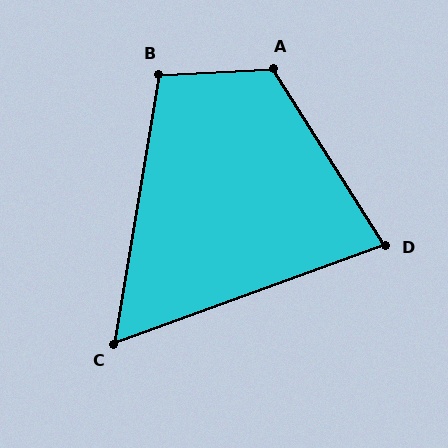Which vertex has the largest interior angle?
A, at approximately 119 degrees.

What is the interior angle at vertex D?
Approximately 78 degrees (acute).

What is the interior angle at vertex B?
Approximately 102 degrees (obtuse).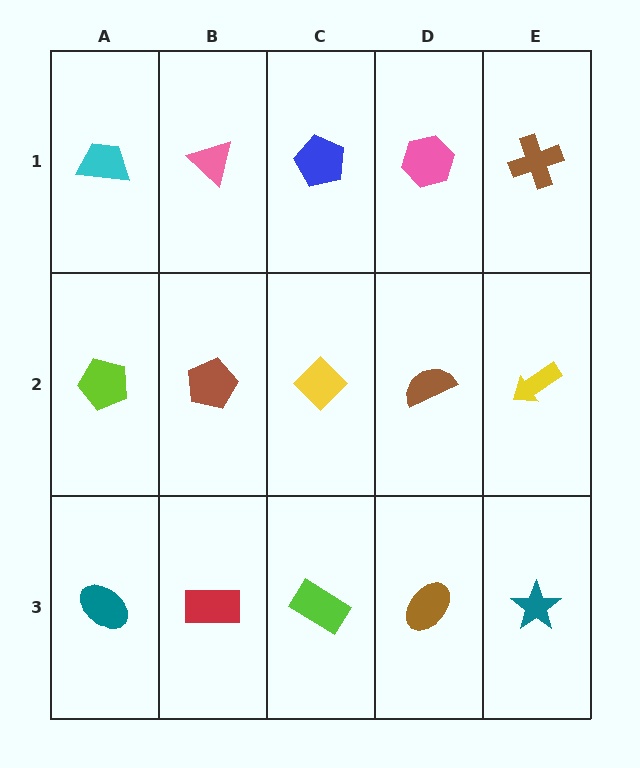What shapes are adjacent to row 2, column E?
A brown cross (row 1, column E), a teal star (row 3, column E), a brown semicircle (row 2, column D).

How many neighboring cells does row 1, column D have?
3.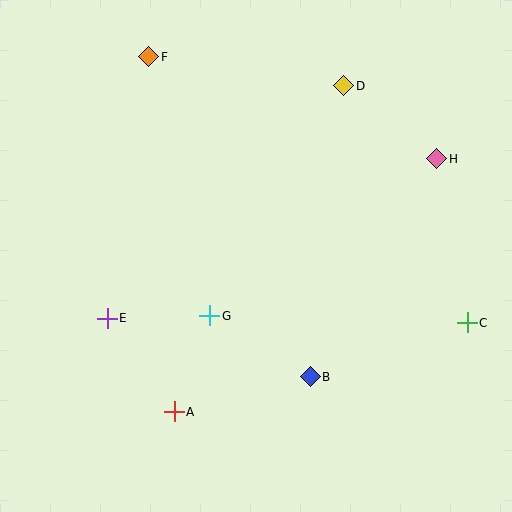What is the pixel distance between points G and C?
The distance between G and C is 257 pixels.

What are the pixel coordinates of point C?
Point C is at (467, 323).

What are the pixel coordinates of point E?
Point E is at (107, 318).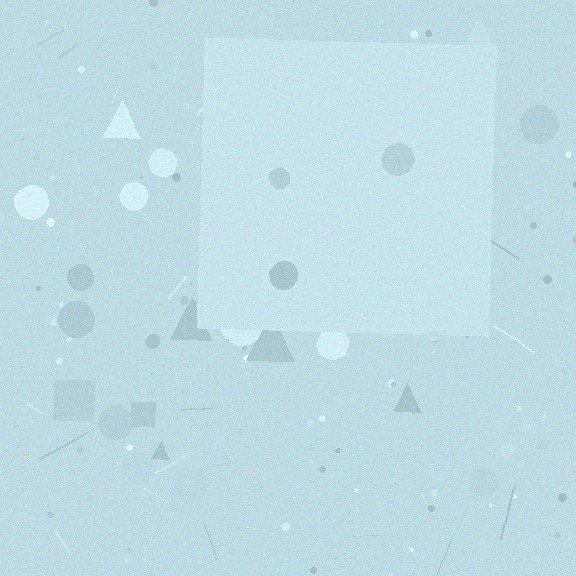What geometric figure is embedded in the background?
A square is embedded in the background.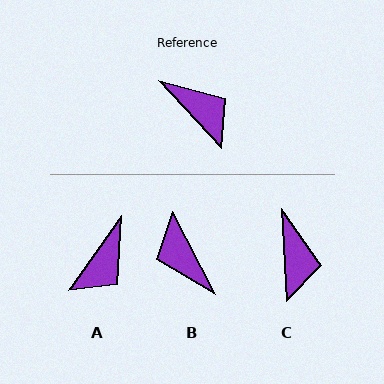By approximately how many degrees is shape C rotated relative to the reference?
Approximately 40 degrees clockwise.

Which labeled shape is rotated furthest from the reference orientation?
B, about 165 degrees away.